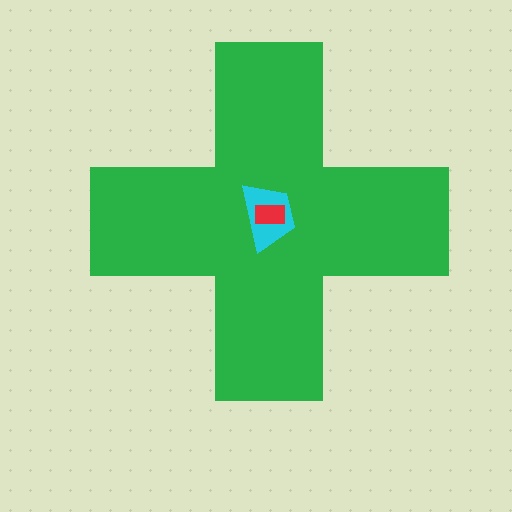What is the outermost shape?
The green cross.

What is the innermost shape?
The red rectangle.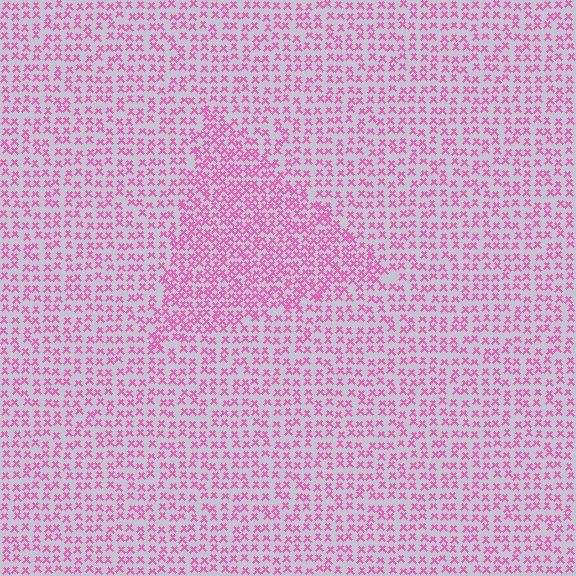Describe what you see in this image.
The image contains small pink elements arranged at two different densities. A triangle-shaped region is visible where the elements are more densely packed than the surrounding area.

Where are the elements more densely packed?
The elements are more densely packed inside the triangle boundary.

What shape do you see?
I see a triangle.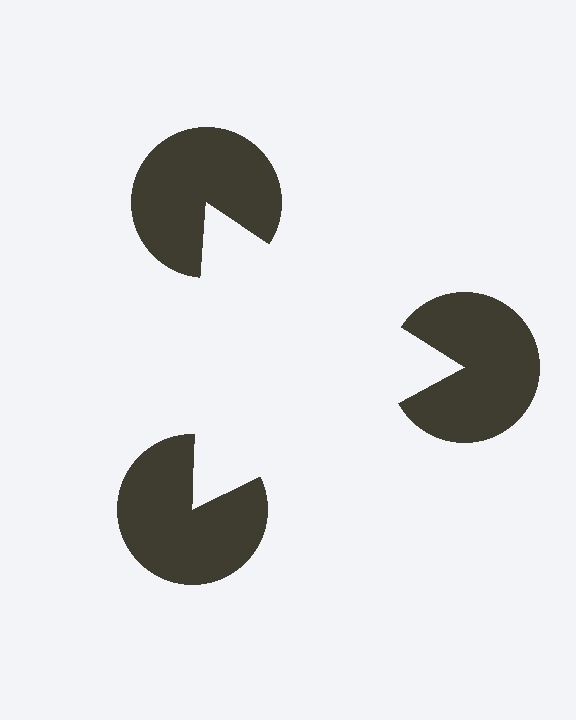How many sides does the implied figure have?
3 sides.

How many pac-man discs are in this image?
There are 3 — one at each vertex of the illusory triangle.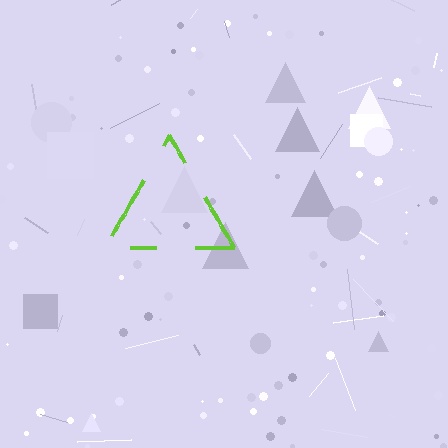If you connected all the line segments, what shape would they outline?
They would outline a triangle.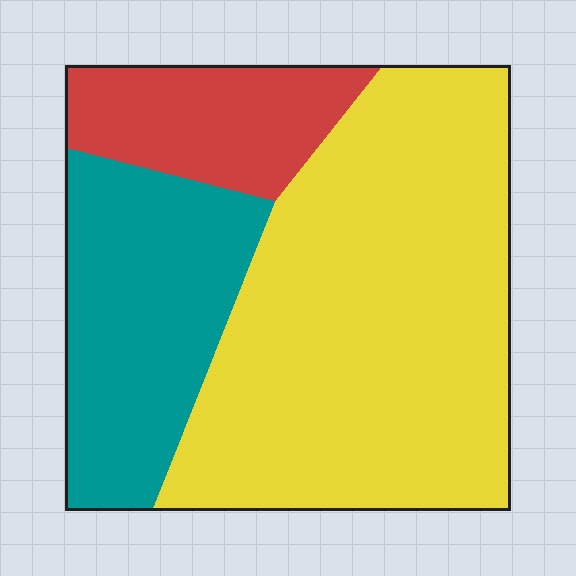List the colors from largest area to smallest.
From largest to smallest: yellow, teal, red.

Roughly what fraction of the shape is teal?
Teal covers 26% of the shape.